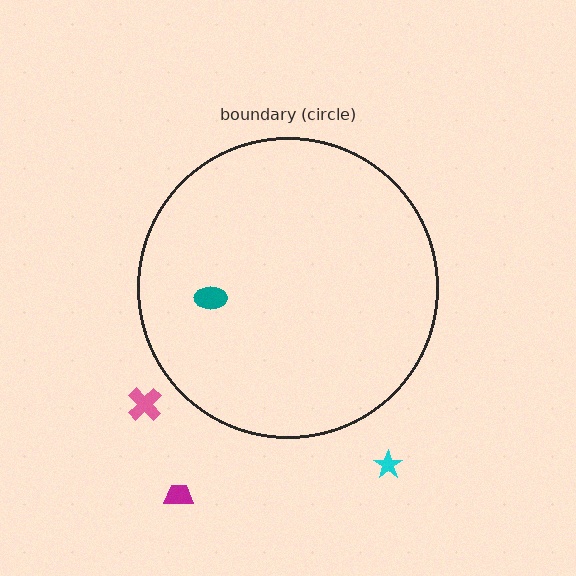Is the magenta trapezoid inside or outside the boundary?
Outside.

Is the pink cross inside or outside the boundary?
Outside.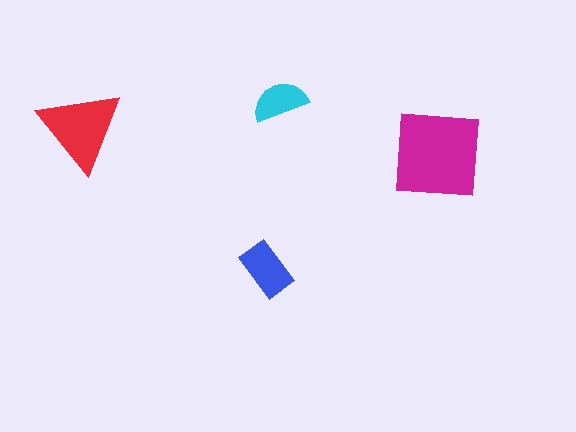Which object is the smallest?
The cyan semicircle.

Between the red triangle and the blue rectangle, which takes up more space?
The red triangle.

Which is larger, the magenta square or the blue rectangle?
The magenta square.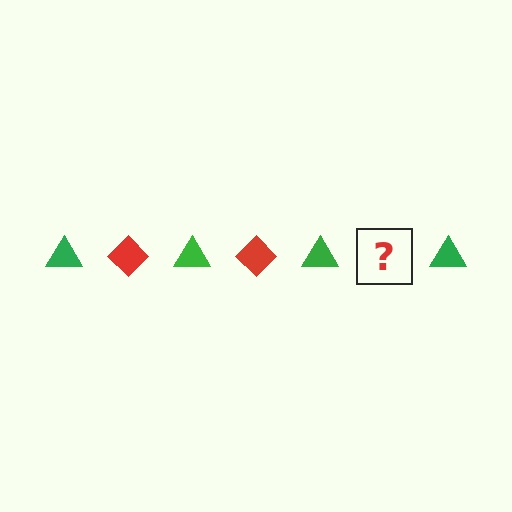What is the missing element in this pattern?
The missing element is a red diamond.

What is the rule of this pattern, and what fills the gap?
The rule is that the pattern alternates between green triangle and red diamond. The gap should be filled with a red diamond.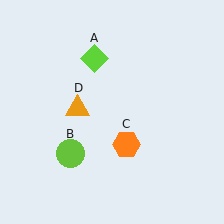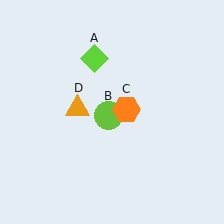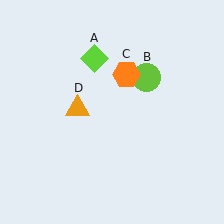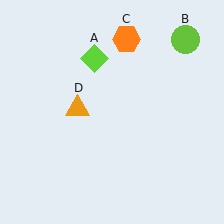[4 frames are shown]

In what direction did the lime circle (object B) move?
The lime circle (object B) moved up and to the right.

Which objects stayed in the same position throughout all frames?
Lime diamond (object A) and orange triangle (object D) remained stationary.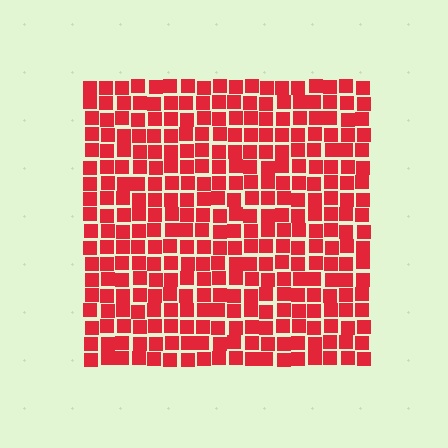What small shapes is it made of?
It is made of small squares.